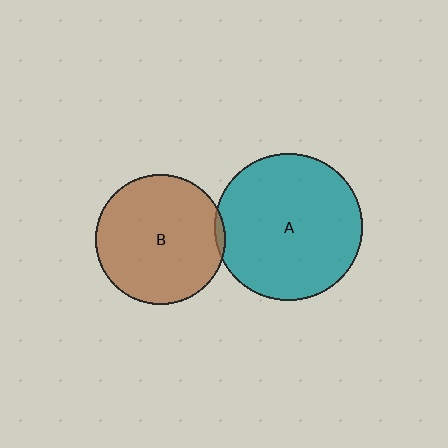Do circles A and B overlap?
Yes.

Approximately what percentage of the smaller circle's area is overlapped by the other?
Approximately 5%.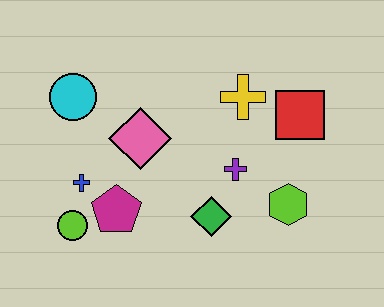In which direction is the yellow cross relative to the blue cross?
The yellow cross is to the right of the blue cross.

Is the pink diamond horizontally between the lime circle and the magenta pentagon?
No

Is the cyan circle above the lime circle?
Yes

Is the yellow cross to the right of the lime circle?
Yes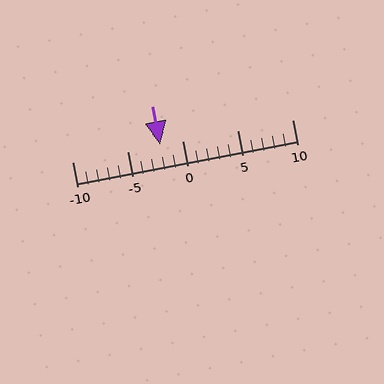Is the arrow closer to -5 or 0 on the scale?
The arrow is closer to 0.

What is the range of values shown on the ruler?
The ruler shows values from -10 to 10.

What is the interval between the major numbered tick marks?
The major tick marks are spaced 5 units apart.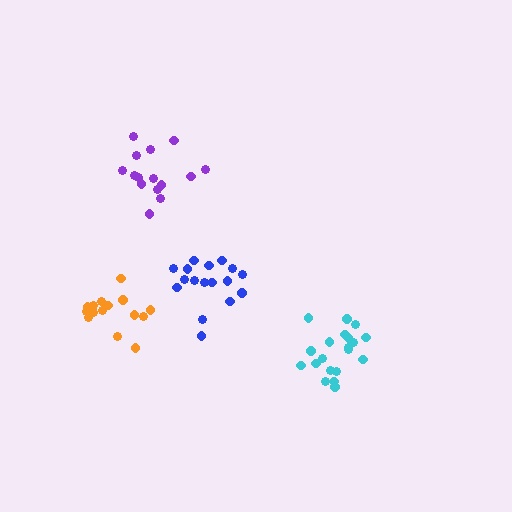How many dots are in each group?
Group 1: 15 dots, Group 2: 15 dots, Group 3: 20 dots, Group 4: 17 dots (67 total).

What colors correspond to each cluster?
The clusters are colored: orange, purple, cyan, blue.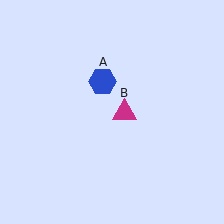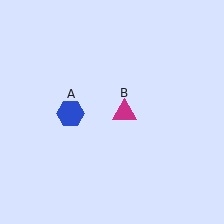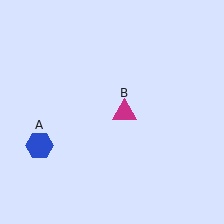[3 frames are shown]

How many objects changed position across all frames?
1 object changed position: blue hexagon (object A).